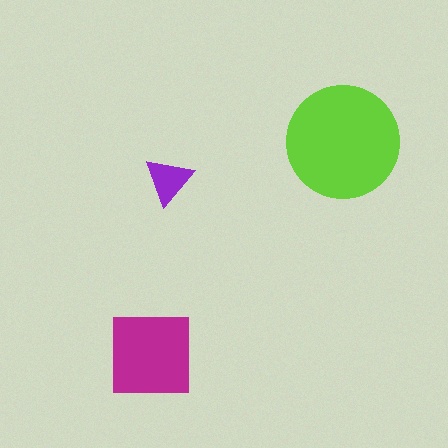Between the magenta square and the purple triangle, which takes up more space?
The magenta square.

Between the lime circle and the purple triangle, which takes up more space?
The lime circle.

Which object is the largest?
The lime circle.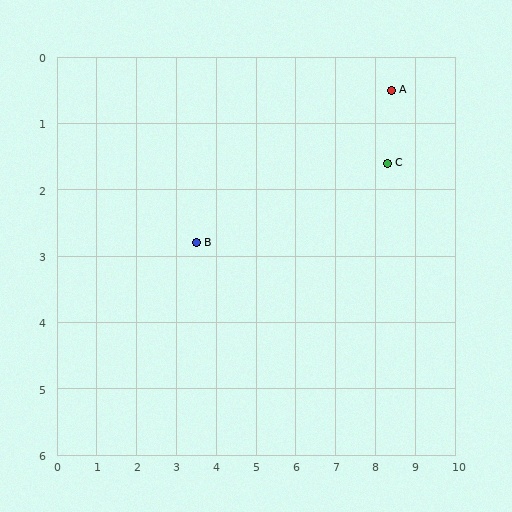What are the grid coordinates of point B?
Point B is at approximately (3.5, 2.8).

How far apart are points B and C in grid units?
Points B and C are about 4.9 grid units apart.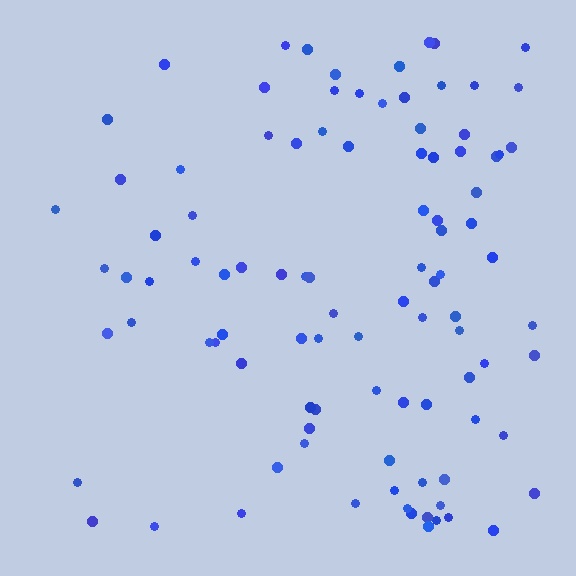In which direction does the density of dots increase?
From left to right, with the right side densest.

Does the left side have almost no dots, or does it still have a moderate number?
Still a moderate number, just noticeably fewer than the right.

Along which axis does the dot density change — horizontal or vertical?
Horizontal.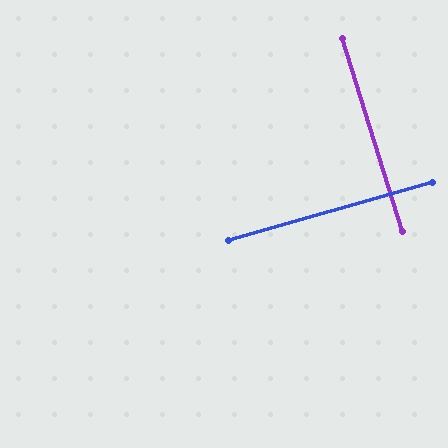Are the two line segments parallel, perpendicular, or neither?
Perpendicular — they meet at approximately 88°.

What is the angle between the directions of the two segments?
Approximately 88 degrees.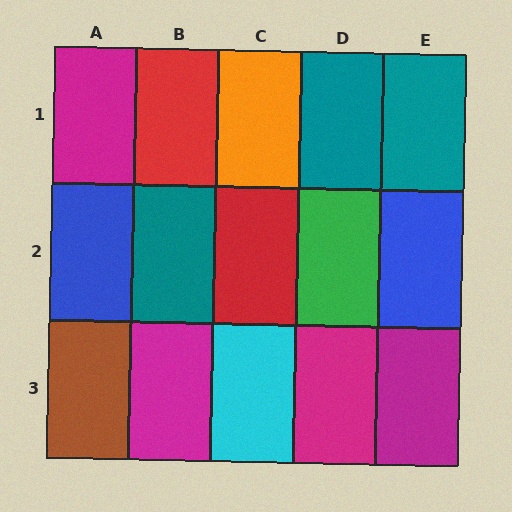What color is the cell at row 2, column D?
Green.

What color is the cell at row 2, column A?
Blue.